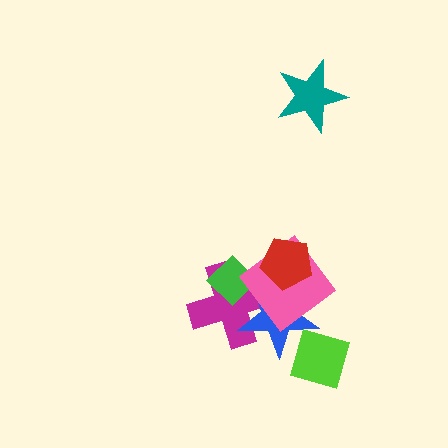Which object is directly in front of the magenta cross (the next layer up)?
The green diamond is directly in front of the magenta cross.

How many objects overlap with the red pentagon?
2 objects overlap with the red pentagon.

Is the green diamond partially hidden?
Yes, it is partially covered by another shape.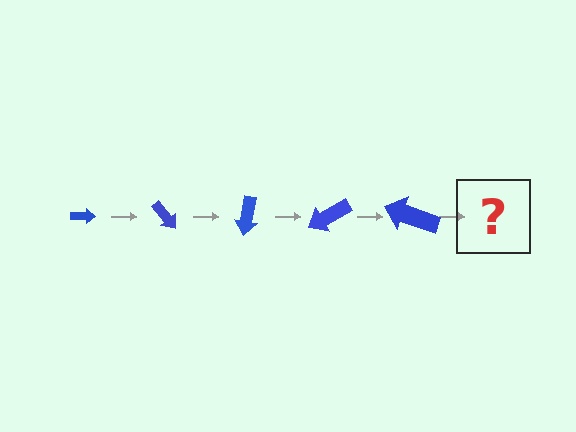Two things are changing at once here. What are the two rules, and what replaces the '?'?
The two rules are that the arrow grows larger each step and it rotates 50 degrees each step. The '?' should be an arrow, larger than the previous one and rotated 250 degrees from the start.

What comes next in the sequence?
The next element should be an arrow, larger than the previous one and rotated 250 degrees from the start.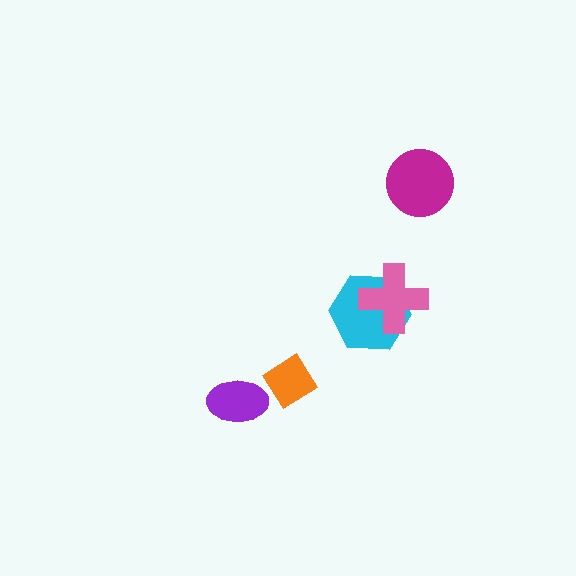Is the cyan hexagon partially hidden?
Yes, it is partially covered by another shape.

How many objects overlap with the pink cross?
1 object overlaps with the pink cross.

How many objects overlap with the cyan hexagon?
1 object overlaps with the cyan hexagon.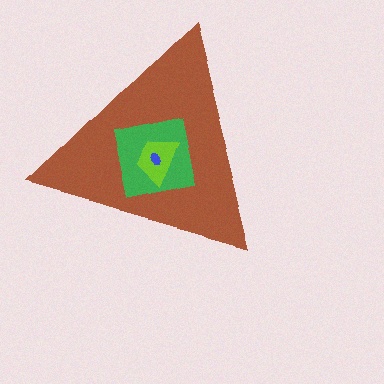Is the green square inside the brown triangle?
Yes.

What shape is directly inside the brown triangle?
The green square.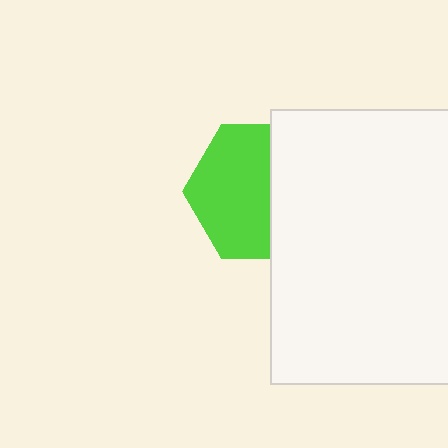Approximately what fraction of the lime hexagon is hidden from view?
Roughly 42% of the lime hexagon is hidden behind the white rectangle.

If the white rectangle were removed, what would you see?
You would see the complete lime hexagon.